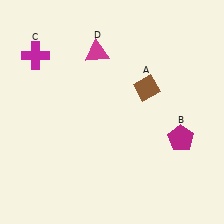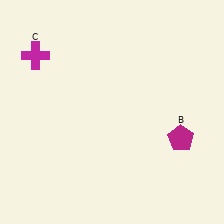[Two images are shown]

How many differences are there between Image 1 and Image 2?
There are 2 differences between the two images.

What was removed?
The magenta triangle (D), the brown diamond (A) were removed in Image 2.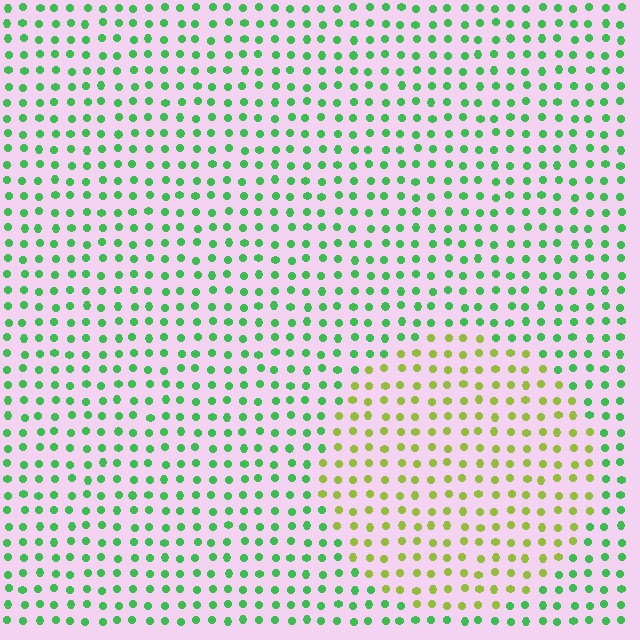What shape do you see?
I see a circle.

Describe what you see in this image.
The image is filled with small green elements in a uniform arrangement. A circle-shaped region is visible where the elements are tinted to a slightly different hue, forming a subtle color boundary.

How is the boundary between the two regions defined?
The boundary is defined purely by a slight shift in hue (about 51 degrees). Spacing, size, and orientation are identical on both sides.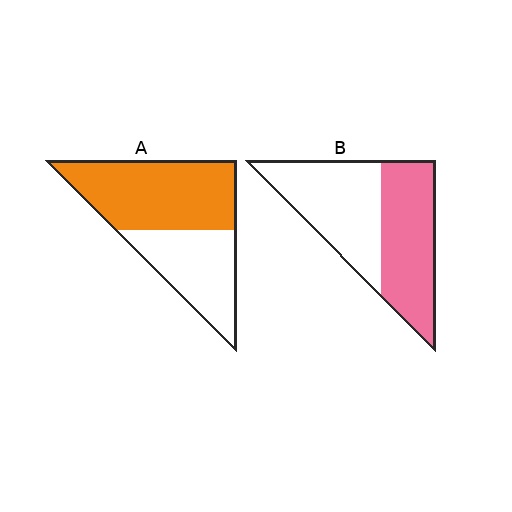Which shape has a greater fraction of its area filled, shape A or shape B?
Shape A.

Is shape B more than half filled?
Roughly half.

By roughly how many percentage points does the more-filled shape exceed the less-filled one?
By roughly 10 percentage points (A over B).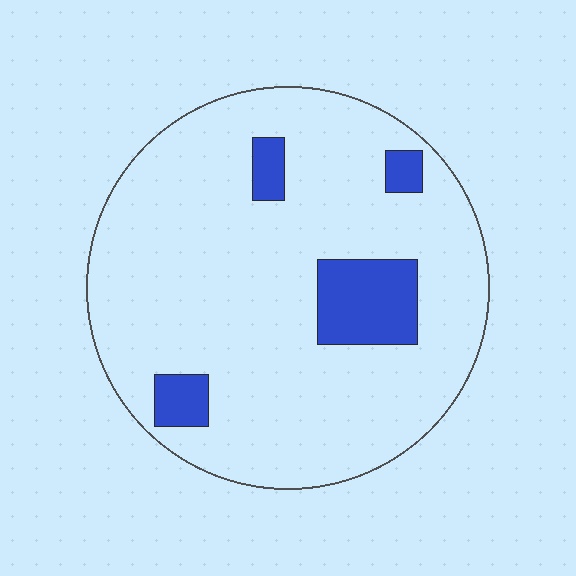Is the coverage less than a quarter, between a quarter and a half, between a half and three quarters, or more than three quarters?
Less than a quarter.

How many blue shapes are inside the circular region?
4.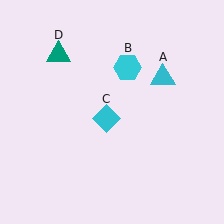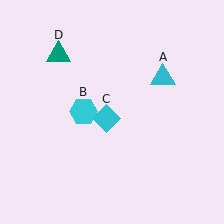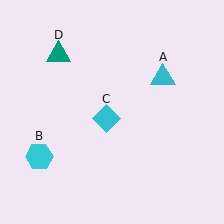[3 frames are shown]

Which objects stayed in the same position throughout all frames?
Cyan triangle (object A) and cyan diamond (object C) and teal triangle (object D) remained stationary.